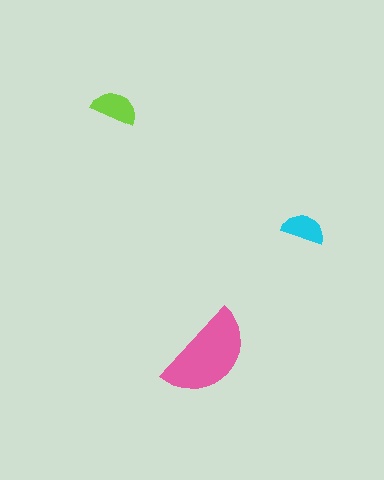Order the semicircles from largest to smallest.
the pink one, the lime one, the cyan one.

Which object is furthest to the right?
The cyan semicircle is rightmost.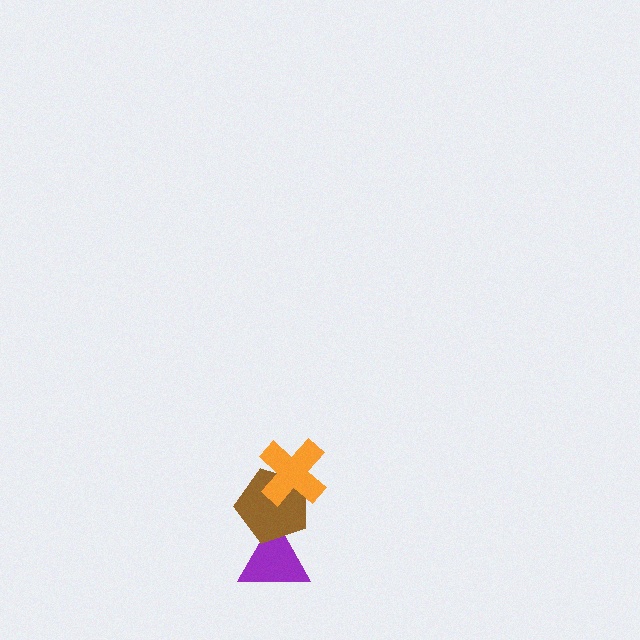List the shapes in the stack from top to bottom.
From top to bottom: the orange cross, the brown pentagon, the purple triangle.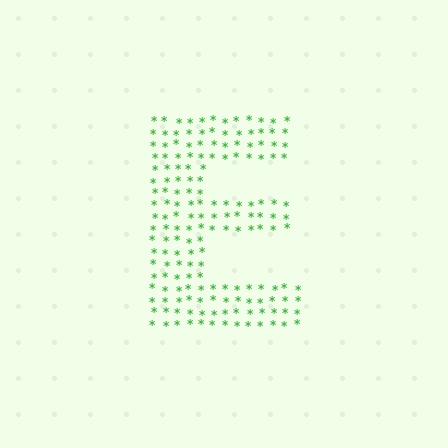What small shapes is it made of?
It is made of small asterisks.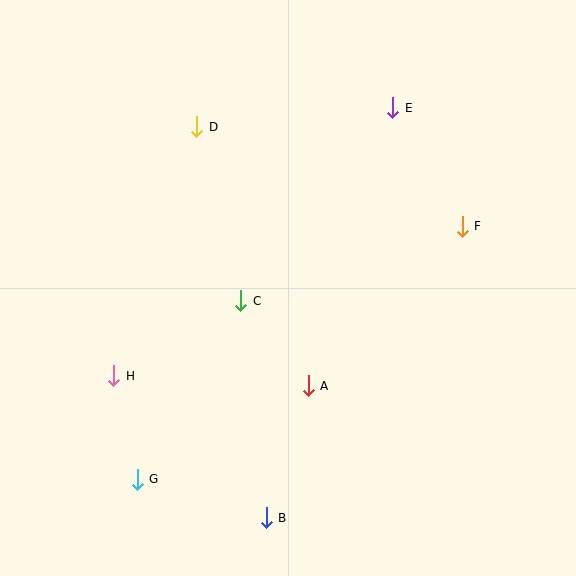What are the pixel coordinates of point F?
Point F is at (462, 226).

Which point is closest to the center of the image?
Point C at (241, 301) is closest to the center.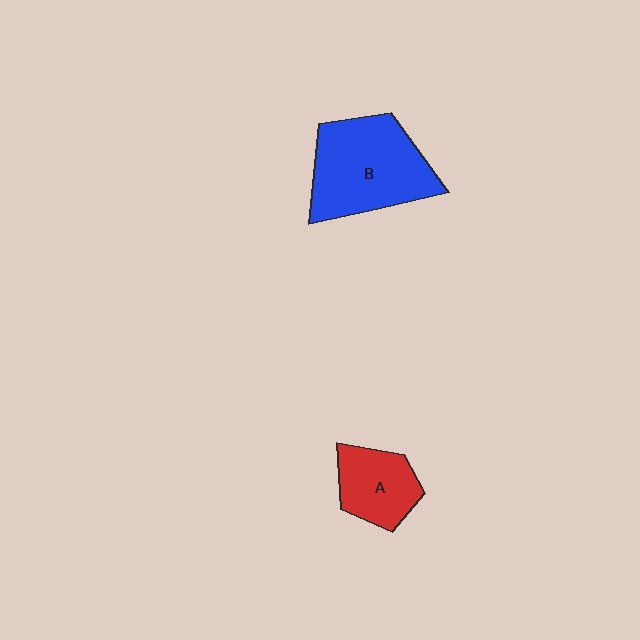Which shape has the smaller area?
Shape A (red).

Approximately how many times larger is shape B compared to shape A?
Approximately 1.9 times.